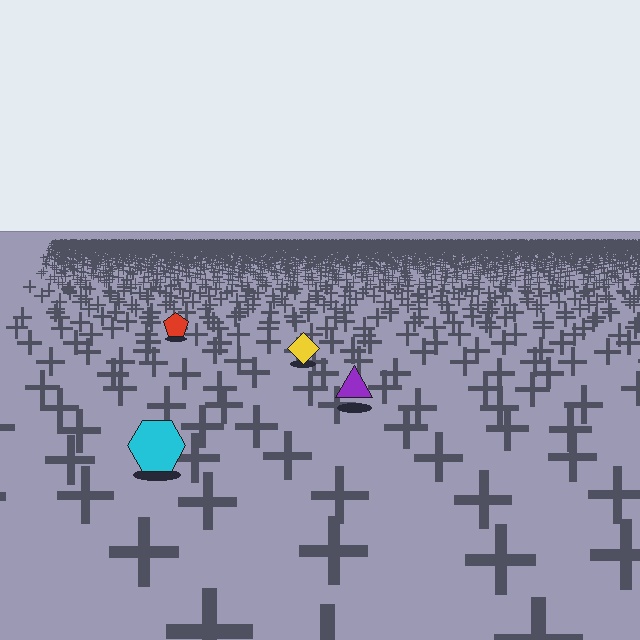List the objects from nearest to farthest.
From nearest to farthest: the cyan hexagon, the purple triangle, the yellow diamond, the red pentagon.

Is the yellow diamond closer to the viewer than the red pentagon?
Yes. The yellow diamond is closer — you can tell from the texture gradient: the ground texture is coarser near it.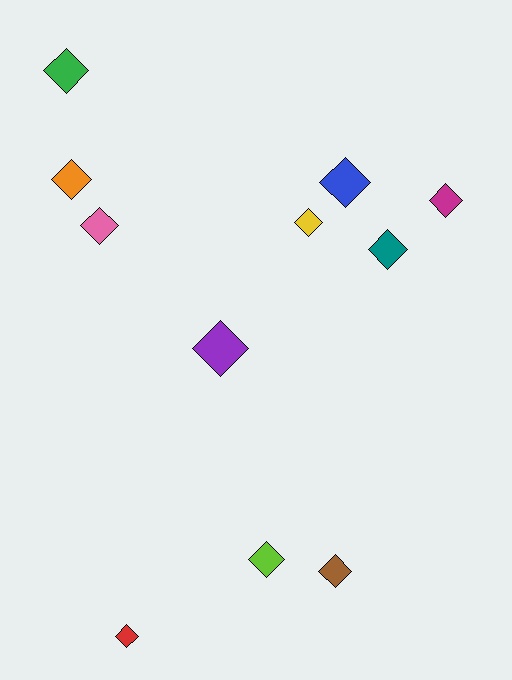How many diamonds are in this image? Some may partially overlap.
There are 11 diamonds.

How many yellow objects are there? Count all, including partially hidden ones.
There is 1 yellow object.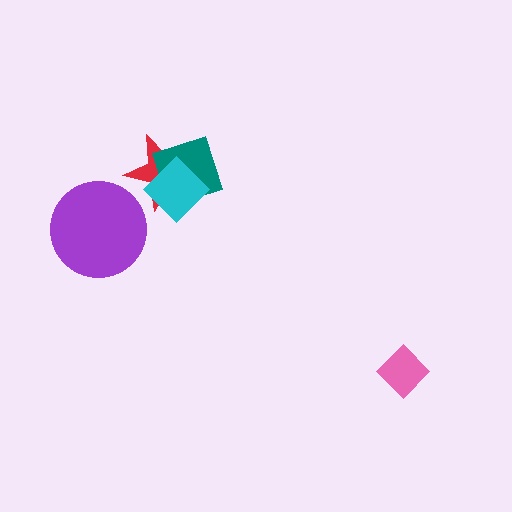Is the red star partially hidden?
Yes, it is partially covered by another shape.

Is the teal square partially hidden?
Yes, it is partially covered by another shape.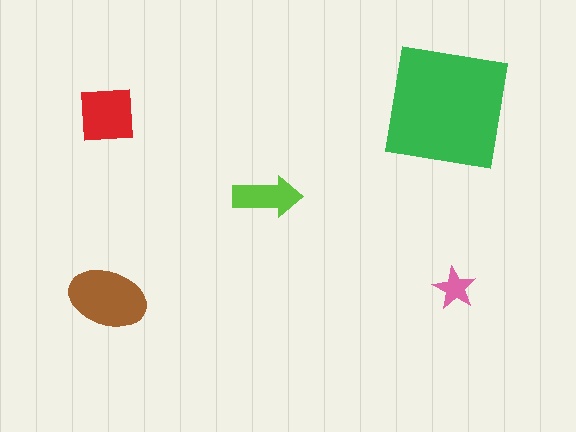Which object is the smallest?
The pink star.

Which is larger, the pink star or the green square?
The green square.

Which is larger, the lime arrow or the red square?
The red square.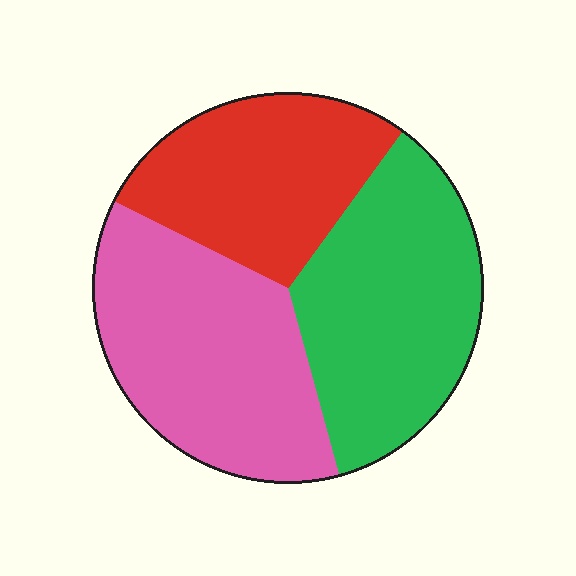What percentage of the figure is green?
Green takes up about three eighths (3/8) of the figure.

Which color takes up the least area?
Red, at roughly 30%.